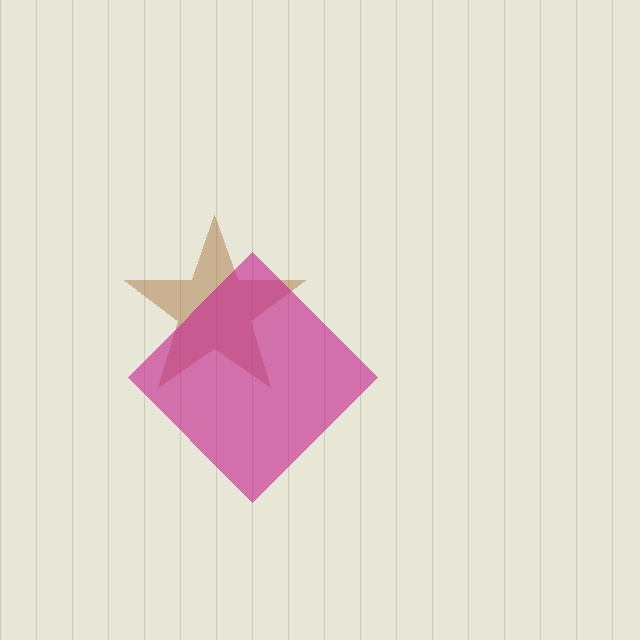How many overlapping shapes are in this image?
There are 2 overlapping shapes in the image.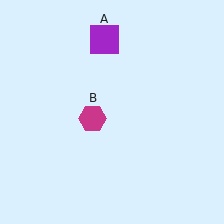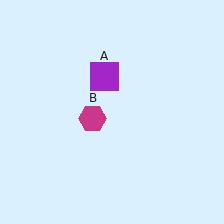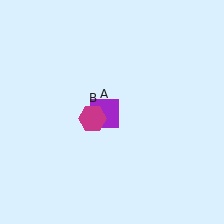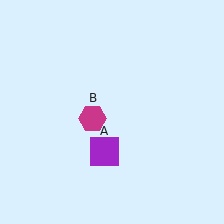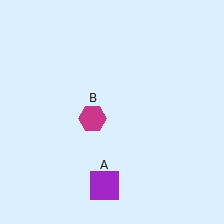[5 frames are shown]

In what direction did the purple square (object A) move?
The purple square (object A) moved down.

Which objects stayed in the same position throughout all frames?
Magenta hexagon (object B) remained stationary.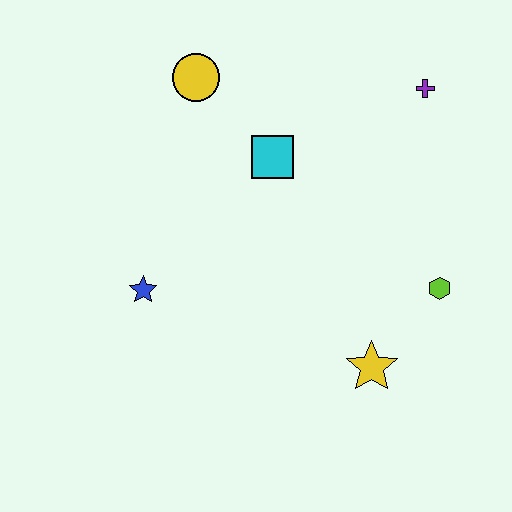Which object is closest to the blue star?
The cyan square is closest to the blue star.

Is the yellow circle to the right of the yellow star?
No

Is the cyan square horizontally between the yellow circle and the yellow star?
Yes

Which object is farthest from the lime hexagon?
The yellow circle is farthest from the lime hexagon.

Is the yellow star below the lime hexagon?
Yes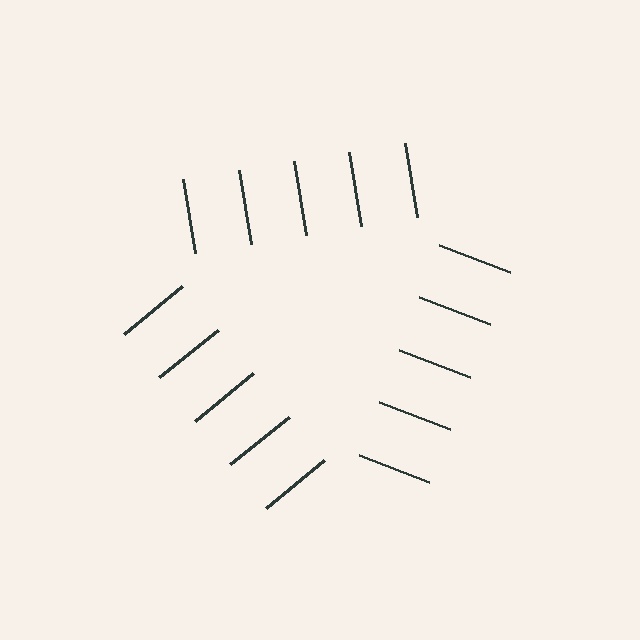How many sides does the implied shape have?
3 sides — the line-ends trace a triangle.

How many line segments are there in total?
15 — 5 along each of the 3 edges.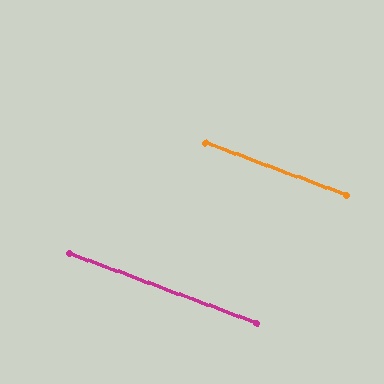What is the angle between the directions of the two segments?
Approximately 0 degrees.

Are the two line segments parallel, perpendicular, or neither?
Parallel — their directions differ by only 0.3°.